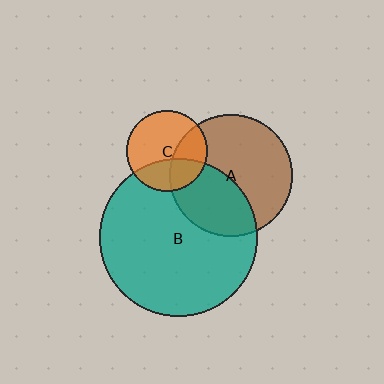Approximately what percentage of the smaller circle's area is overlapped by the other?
Approximately 30%.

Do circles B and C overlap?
Yes.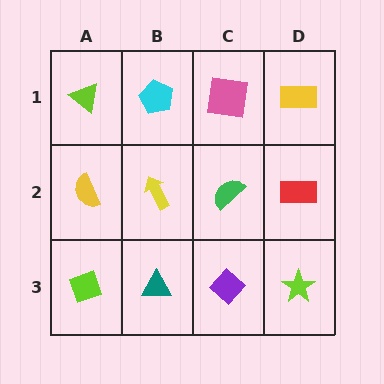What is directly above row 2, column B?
A cyan pentagon.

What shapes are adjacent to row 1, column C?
A green semicircle (row 2, column C), a cyan pentagon (row 1, column B), a yellow rectangle (row 1, column D).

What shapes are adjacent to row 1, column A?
A yellow semicircle (row 2, column A), a cyan pentagon (row 1, column B).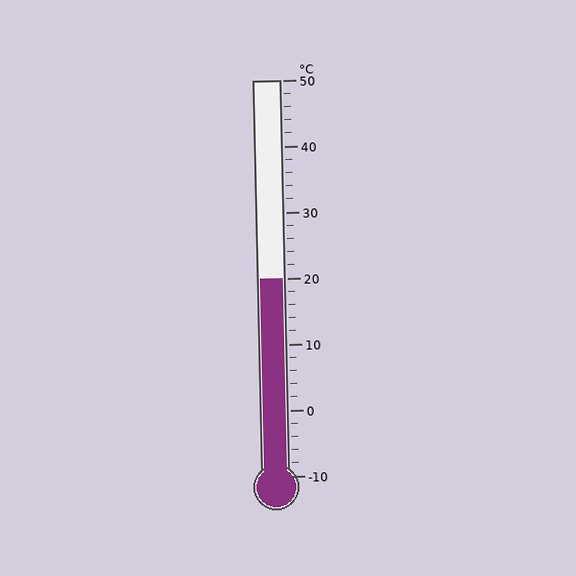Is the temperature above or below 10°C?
The temperature is above 10°C.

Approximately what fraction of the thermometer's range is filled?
The thermometer is filled to approximately 50% of its range.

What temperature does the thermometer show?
The thermometer shows approximately 20°C.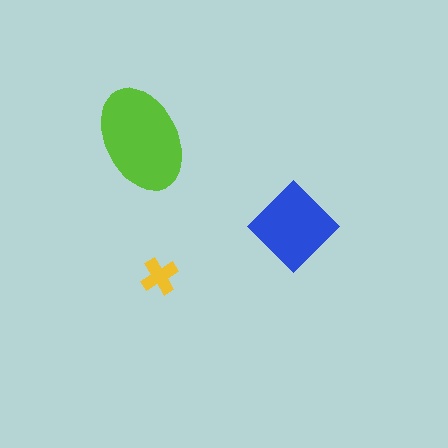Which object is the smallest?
The yellow cross.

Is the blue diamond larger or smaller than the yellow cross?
Larger.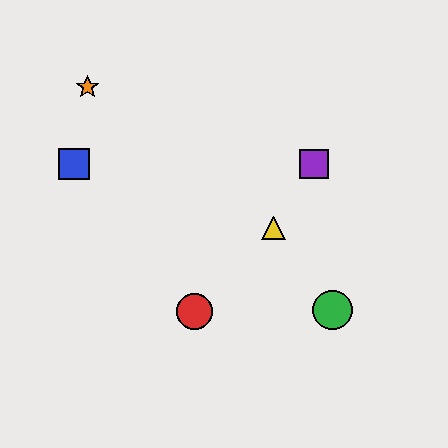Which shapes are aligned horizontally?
The blue square, the purple square are aligned horizontally.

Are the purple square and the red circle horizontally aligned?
No, the purple square is at y≈164 and the red circle is at y≈311.